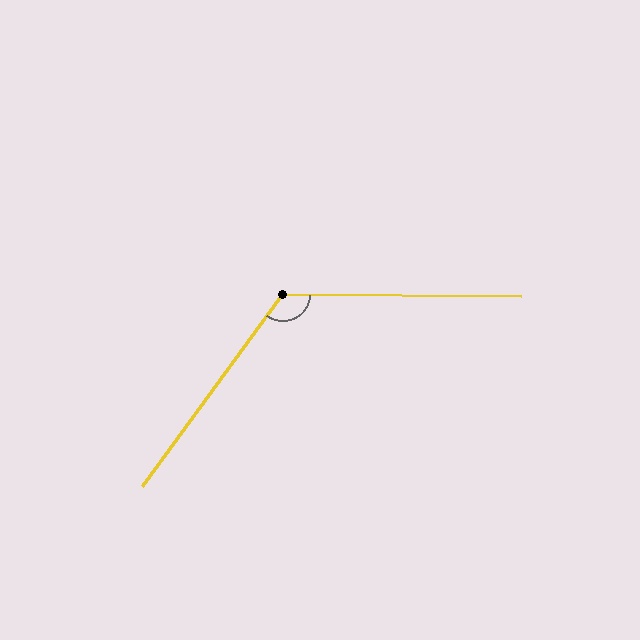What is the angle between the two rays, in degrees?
Approximately 126 degrees.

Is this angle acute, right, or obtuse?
It is obtuse.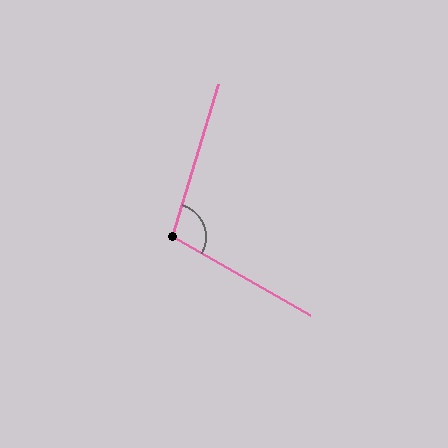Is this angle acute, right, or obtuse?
It is obtuse.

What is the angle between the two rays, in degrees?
Approximately 103 degrees.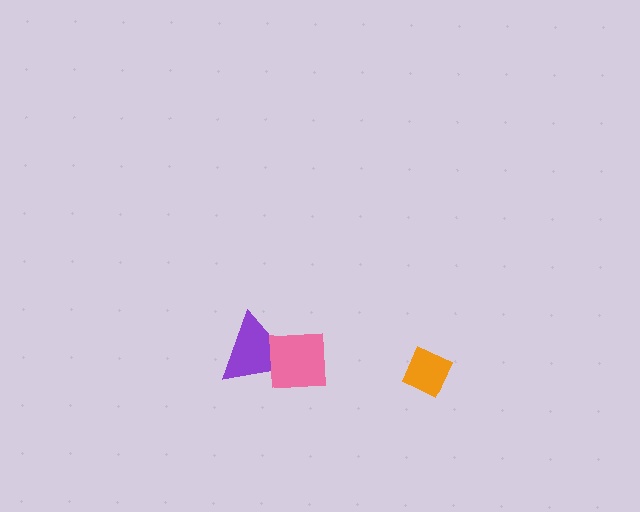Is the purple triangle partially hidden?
Yes, it is partially covered by another shape.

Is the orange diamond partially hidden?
No, no other shape covers it.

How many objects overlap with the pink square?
1 object overlaps with the pink square.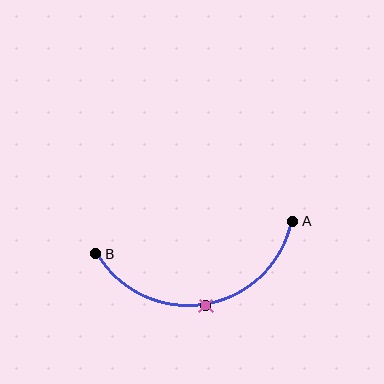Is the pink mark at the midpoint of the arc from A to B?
Yes. The pink mark lies on the arc at equal arc-length from both A and B — it is the arc midpoint.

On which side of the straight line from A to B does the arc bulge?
The arc bulges below the straight line connecting A and B.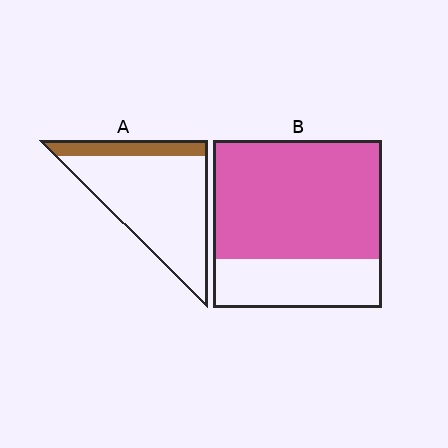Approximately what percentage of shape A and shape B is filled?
A is approximately 20% and B is approximately 70%.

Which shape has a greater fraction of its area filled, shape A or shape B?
Shape B.